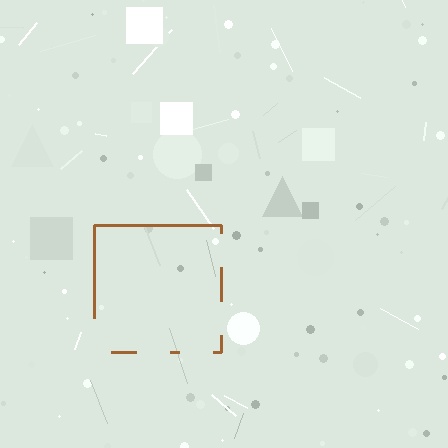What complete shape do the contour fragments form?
The contour fragments form a square.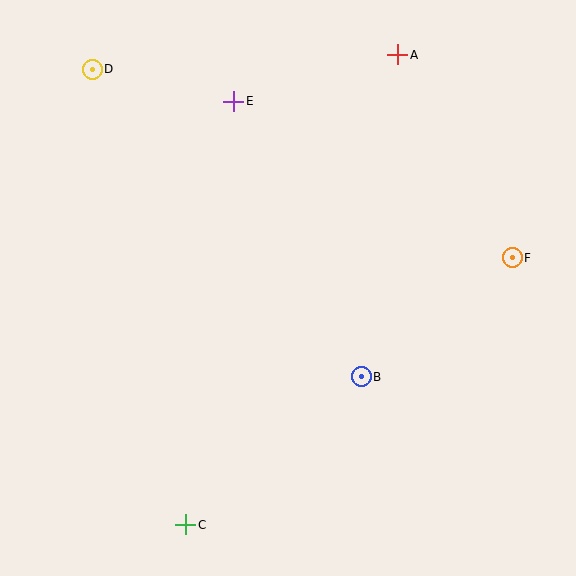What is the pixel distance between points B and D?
The distance between B and D is 408 pixels.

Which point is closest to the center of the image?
Point B at (361, 377) is closest to the center.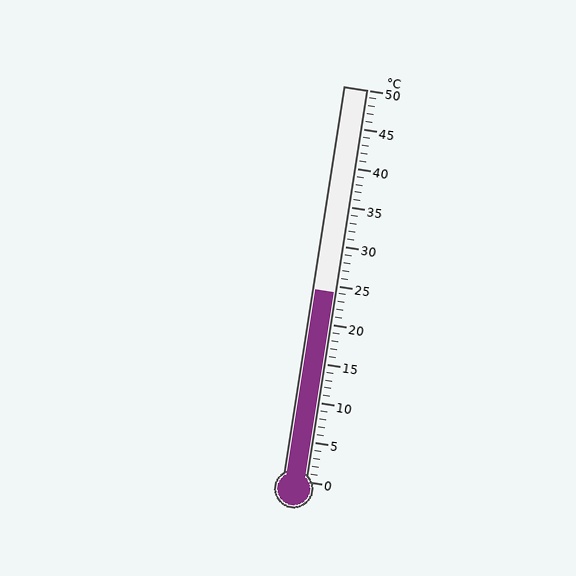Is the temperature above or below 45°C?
The temperature is below 45°C.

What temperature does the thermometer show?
The thermometer shows approximately 24°C.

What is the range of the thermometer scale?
The thermometer scale ranges from 0°C to 50°C.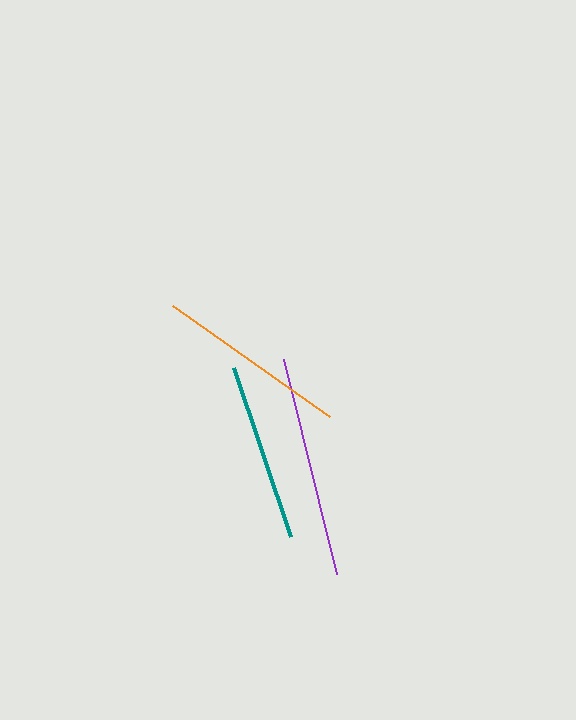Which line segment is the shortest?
The teal line is the shortest at approximately 178 pixels.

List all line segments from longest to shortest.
From longest to shortest: purple, orange, teal.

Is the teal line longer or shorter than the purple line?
The purple line is longer than the teal line.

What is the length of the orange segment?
The orange segment is approximately 192 pixels long.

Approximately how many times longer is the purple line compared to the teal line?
The purple line is approximately 1.2 times the length of the teal line.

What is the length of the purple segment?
The purple segment is approximately 221 pixels long.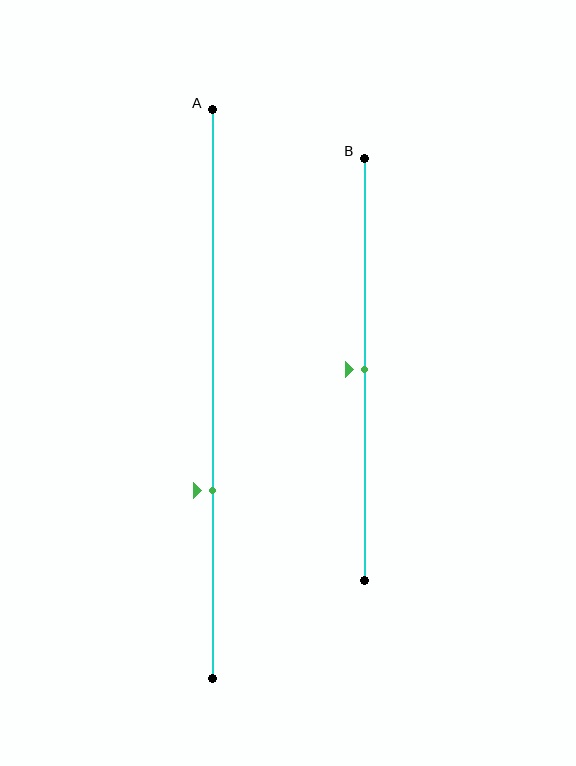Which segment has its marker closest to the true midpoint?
Segment B has its marker closest to the true midpoint.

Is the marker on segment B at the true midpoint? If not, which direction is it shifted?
Yes, the marker on segment B is at the true midpoint.